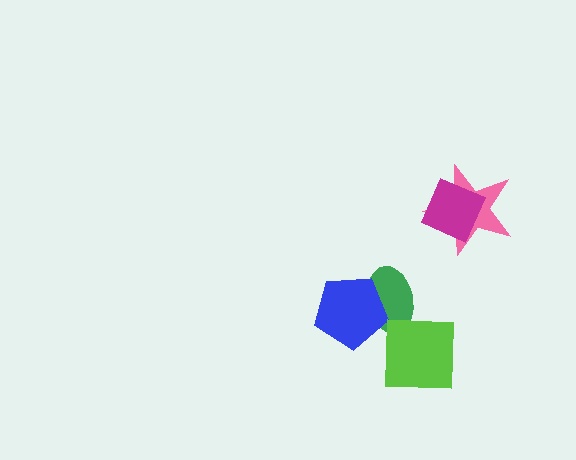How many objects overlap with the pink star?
1 object overlaps with the pink star.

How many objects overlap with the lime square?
0 objects overlap with the lime square.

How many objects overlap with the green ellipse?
1 object overlaps with the green ellipse.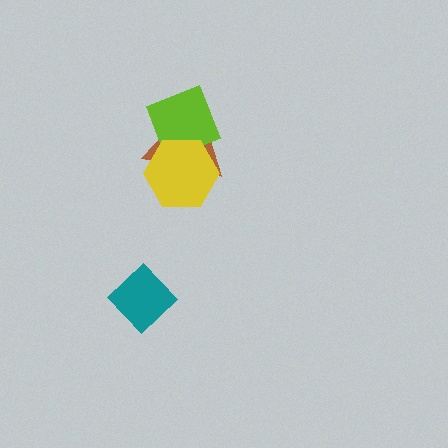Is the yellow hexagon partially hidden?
No, no other shape covers it.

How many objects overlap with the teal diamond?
0 objects overlap with the teal diamond.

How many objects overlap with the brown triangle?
2 objects overlap with the brown triangle.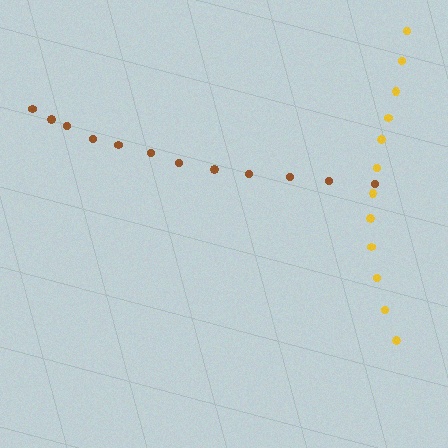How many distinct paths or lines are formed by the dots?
There are 2 distinct paths.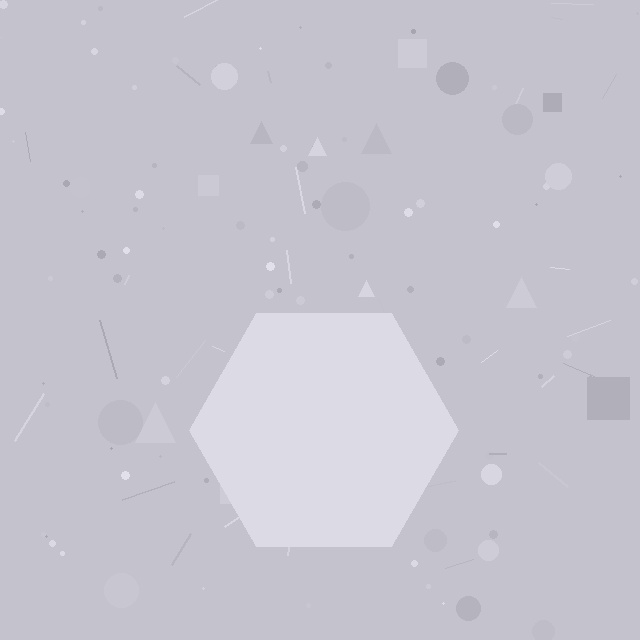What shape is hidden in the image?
A hexagon is hidden in the image.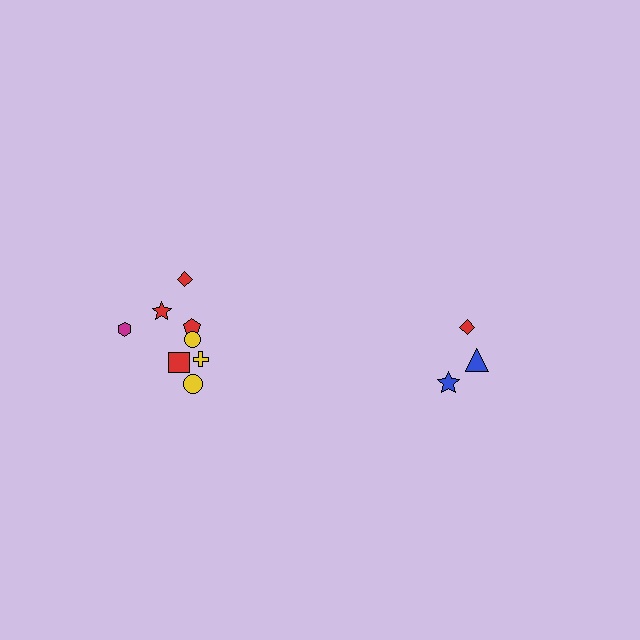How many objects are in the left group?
There are 8 objects.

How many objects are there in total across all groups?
There are 11 objects.